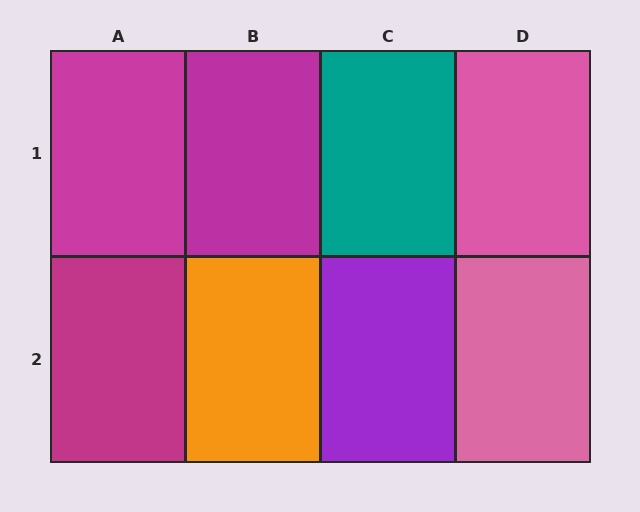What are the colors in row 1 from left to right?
Magenta, magenta, teal, pink.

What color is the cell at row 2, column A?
Magenta.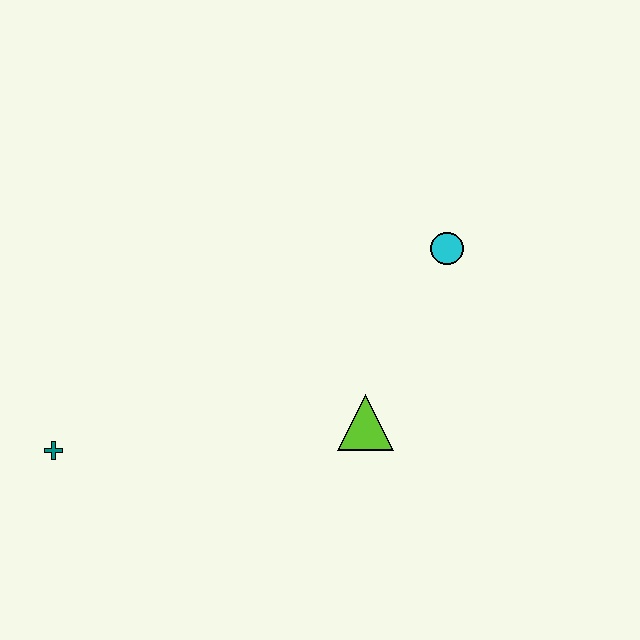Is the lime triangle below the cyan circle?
Yes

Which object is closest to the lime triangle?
The cyan circle is closest to the lime triangle.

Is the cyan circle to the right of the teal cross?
Yes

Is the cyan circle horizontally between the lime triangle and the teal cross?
No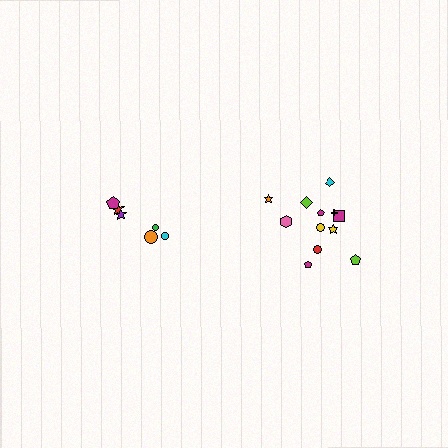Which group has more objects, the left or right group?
The right group.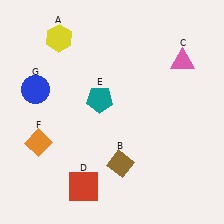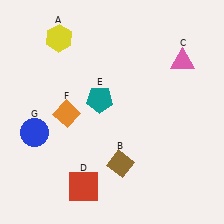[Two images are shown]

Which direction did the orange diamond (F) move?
The orange diamond (F) moved up.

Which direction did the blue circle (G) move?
The blue circle (G) moved down.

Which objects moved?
The objects that moved are: the orange diamond (F), the blue circle (G).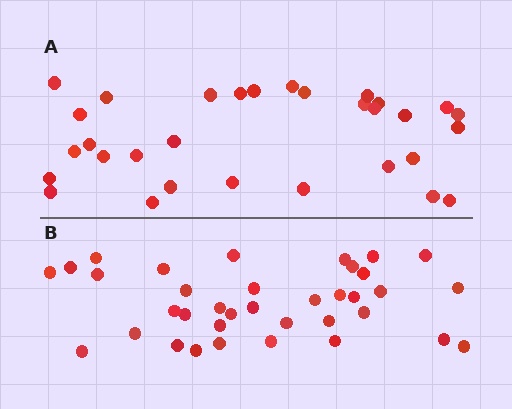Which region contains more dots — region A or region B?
Region B (the bottom region) has more dots.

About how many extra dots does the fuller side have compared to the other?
Region B has about 5 more dots than region A.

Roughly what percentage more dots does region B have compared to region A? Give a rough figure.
About 15% more.